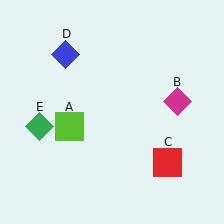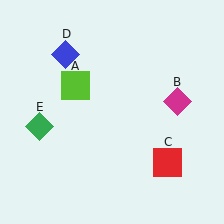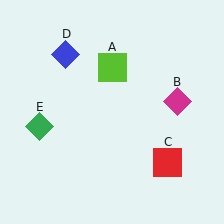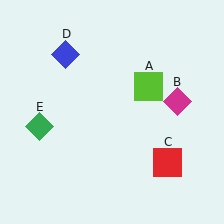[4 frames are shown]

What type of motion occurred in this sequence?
The lime square (object A) rotated clockwise around the center of the scene.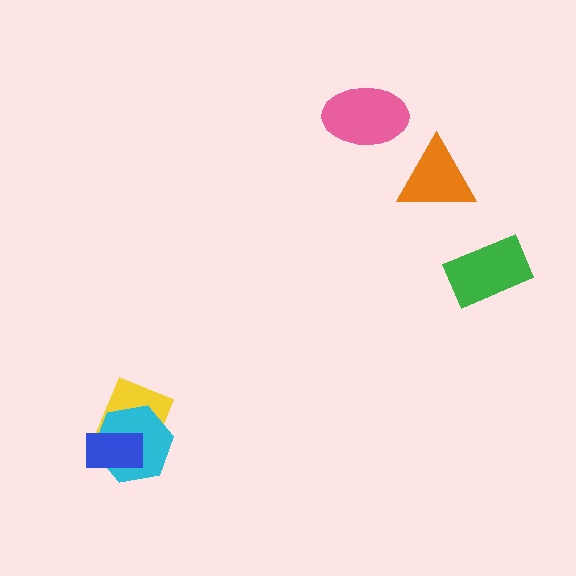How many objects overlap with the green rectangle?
0 objects overlap with the green rectangle.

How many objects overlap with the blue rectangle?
2 objects overlap with the blue rectangle.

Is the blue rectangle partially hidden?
No, no other shape covers it.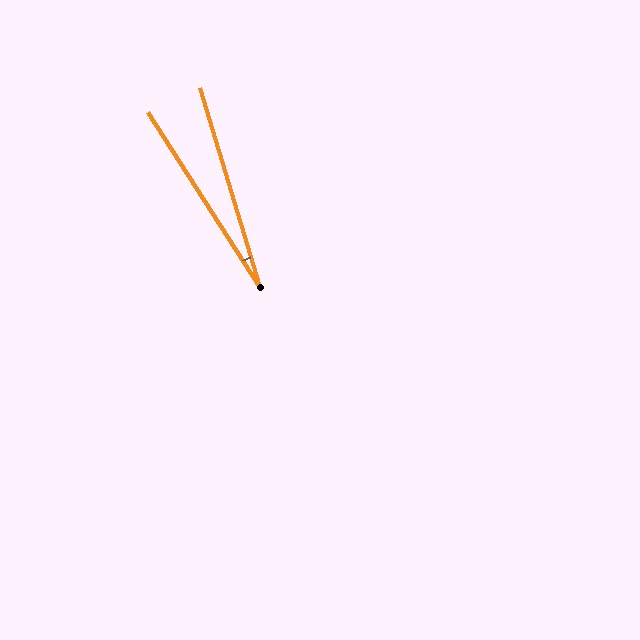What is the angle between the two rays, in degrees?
Approximately 16 degrees.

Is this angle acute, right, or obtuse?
It is acute.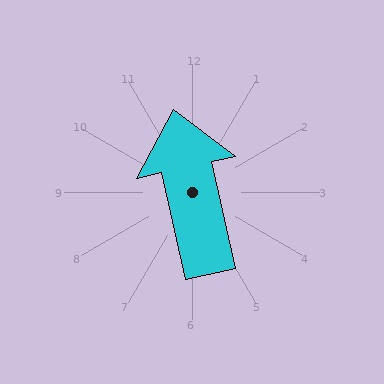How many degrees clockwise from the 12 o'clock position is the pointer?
Approximately 347 degrees.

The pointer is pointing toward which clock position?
Roughly 12 o'clock.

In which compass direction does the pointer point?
North.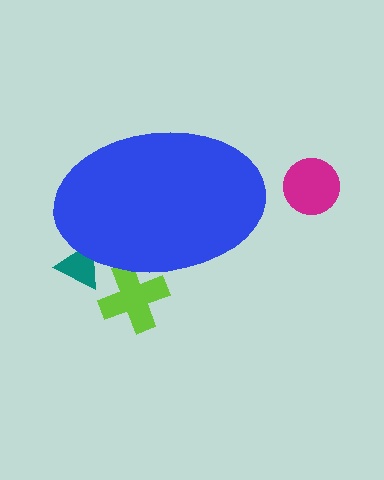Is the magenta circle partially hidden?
No, the magenta circle is fully visible.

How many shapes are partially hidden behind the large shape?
2 shapes are partially hidden.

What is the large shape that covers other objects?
A blue ellipse.